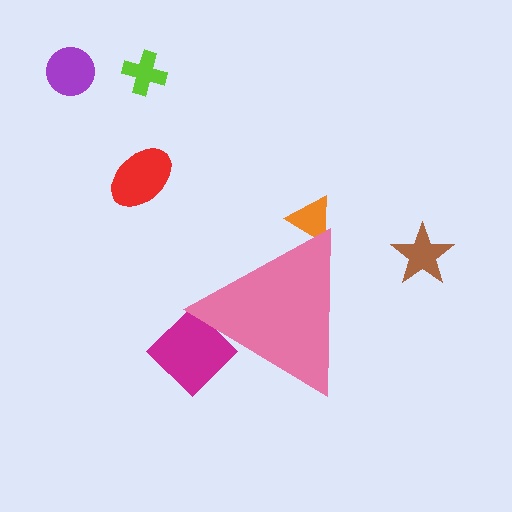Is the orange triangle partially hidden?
Yes, the orange triangle is partially hidden behind the pink triangle.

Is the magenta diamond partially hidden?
Yes, the magenta diamond is partially hidden behind the pink triangle.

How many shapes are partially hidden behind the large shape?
2 shapes are partially hidden.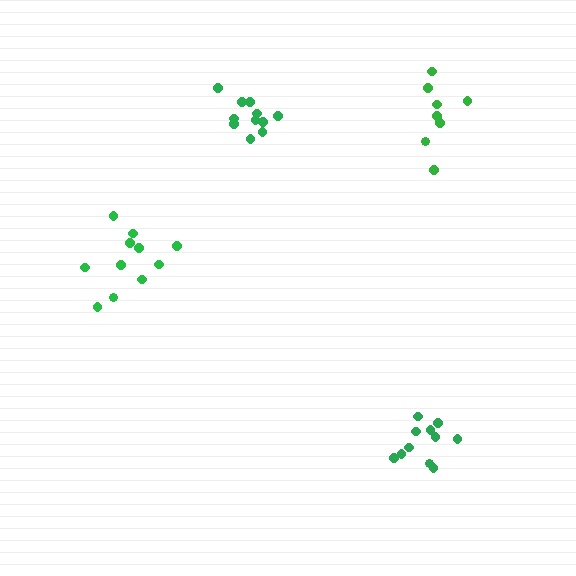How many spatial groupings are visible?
There are 4 spatial groupings.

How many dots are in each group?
Group 1: 11 dots, Group 2: 8 dots, Group 3: 11 dots, Group 4: 11 dots (41 total).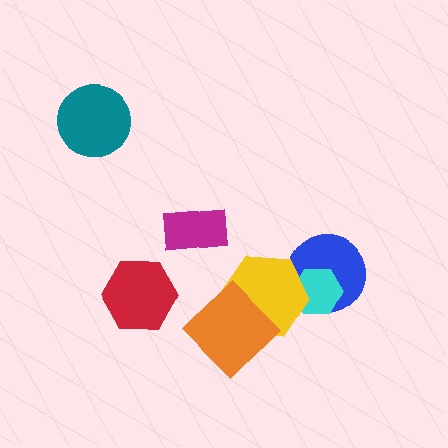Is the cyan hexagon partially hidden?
Yes, it is partially covered by another shape.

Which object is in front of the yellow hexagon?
The orange diamond is in front of the yellow hexagon.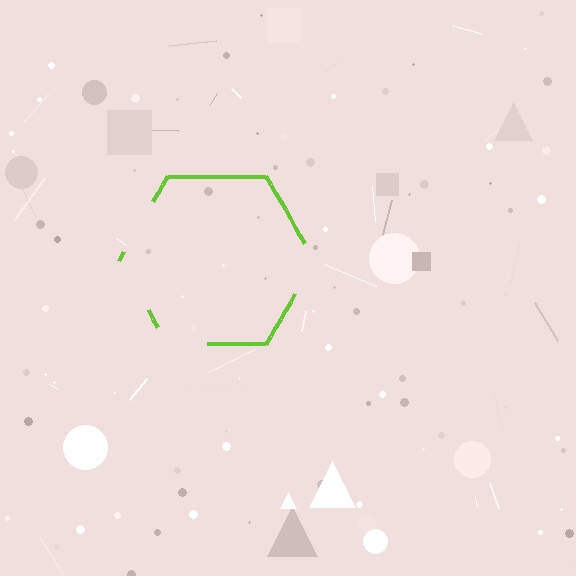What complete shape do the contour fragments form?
The contour fragments form a hexagon.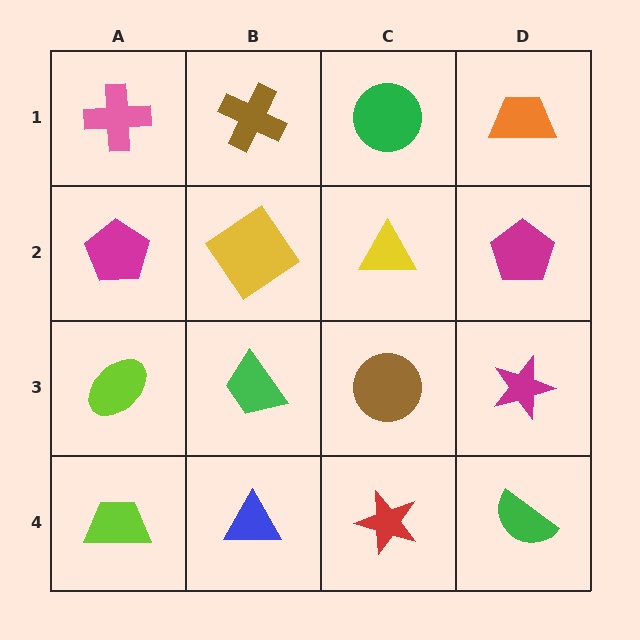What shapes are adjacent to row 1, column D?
A magenta pentagon (row 2, column D), a green circle (row 1, column C).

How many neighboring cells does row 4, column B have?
3.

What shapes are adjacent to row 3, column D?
A magenta pentagon (row 2, column D), a green semicircle (row 4, column D), a brown circle (row 3, column C).